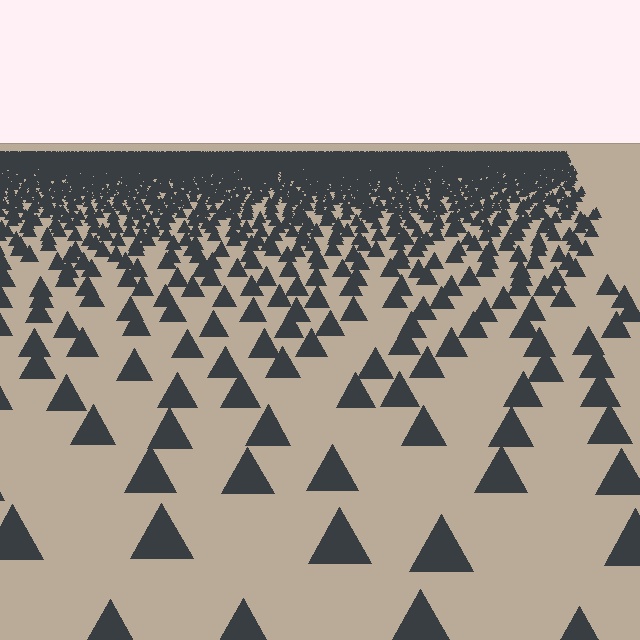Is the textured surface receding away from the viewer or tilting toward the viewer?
The surface is receding away from the viewer. Texture elements get smaller and denser toward the top.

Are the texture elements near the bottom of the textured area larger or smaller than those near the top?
Larger. Near the bottom, elements are closer to the viewer and appear at a bigger on-screen size.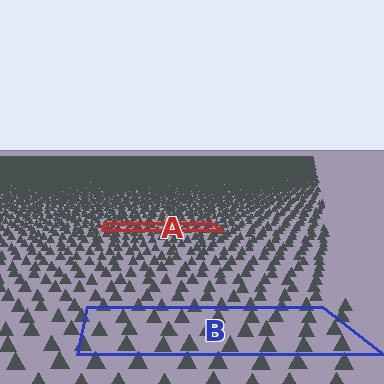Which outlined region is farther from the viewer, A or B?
Region A is farther from the viewer — the texture elements inside it appear smaller and more densely packed.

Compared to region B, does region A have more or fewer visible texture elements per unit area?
Region A has more texture elements per unit area — they are packed more densely because it is farther away.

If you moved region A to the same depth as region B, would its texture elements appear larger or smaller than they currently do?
They would appear larger. At a closer depth, the same texture elements are projected at a bigger on-screen size.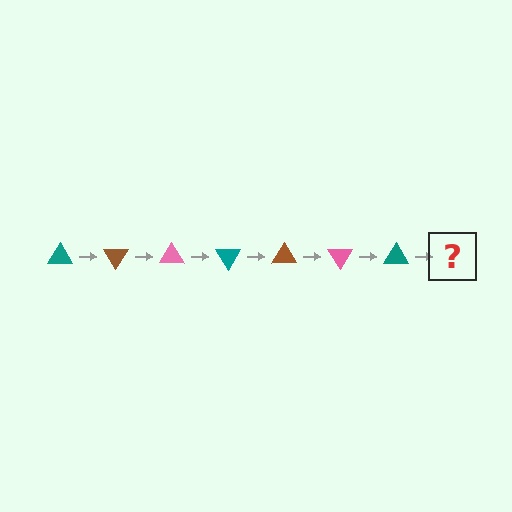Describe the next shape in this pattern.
It should be a brown triangle, rotated 420 degrees from the start.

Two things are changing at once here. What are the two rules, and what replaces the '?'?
The two rules are that it rotates 60 degrees each step and the color cycles through teal, brown, and pink. The '?' should be a brown triangle, rotated 420 degrees from the start.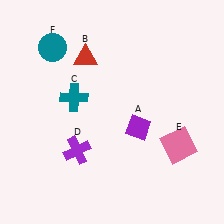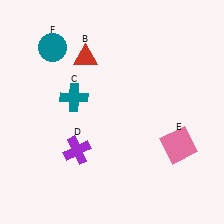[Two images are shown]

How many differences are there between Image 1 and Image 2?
There is 1 difference between the two images.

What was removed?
The purple diamond (A) was removed in Image 2.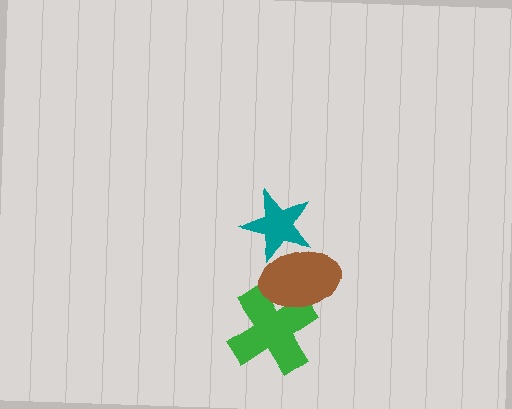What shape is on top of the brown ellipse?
The teal star is on top of the brown ellipse.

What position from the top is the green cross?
The green cross is 3rd from the top.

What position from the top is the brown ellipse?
The brown ellipse is 2nd from the top.